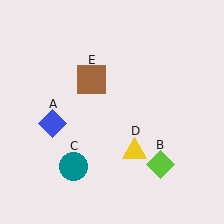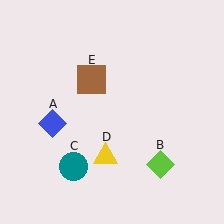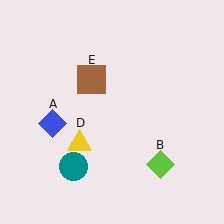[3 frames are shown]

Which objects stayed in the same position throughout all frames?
Blue diamond (object A) and lime diamond (object B) and teal circle (object C) and brown square (object E) remained stationary.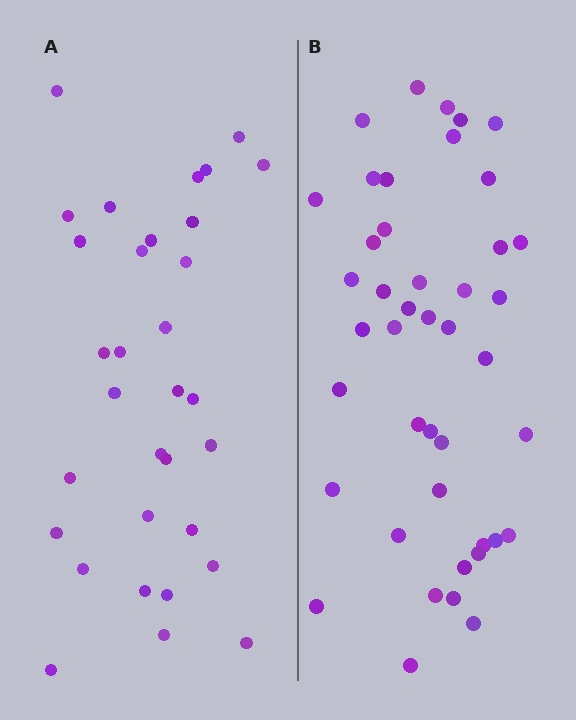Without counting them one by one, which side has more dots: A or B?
Region B (the right region) has more dots.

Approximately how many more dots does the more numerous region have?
Region B has roughly 12 or so more dots than region A.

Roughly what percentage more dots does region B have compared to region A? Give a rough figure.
About 35% more.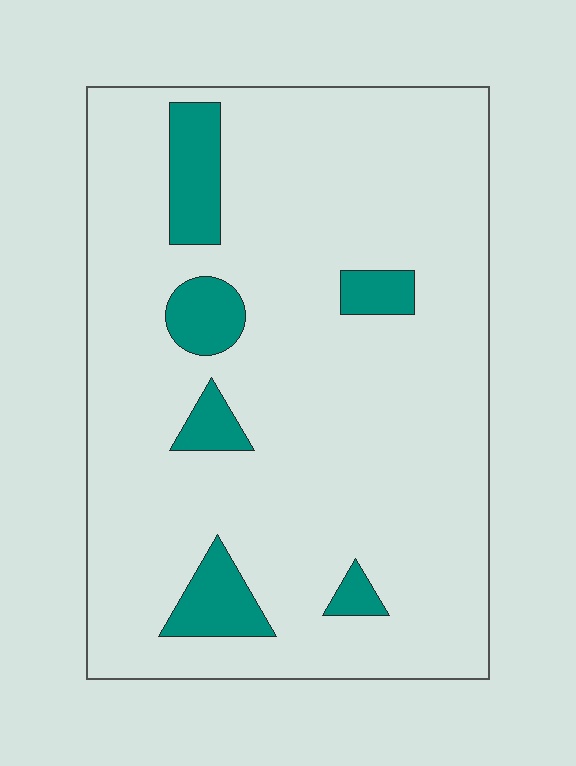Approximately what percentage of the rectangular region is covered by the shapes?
Approximately 10%.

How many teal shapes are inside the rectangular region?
6.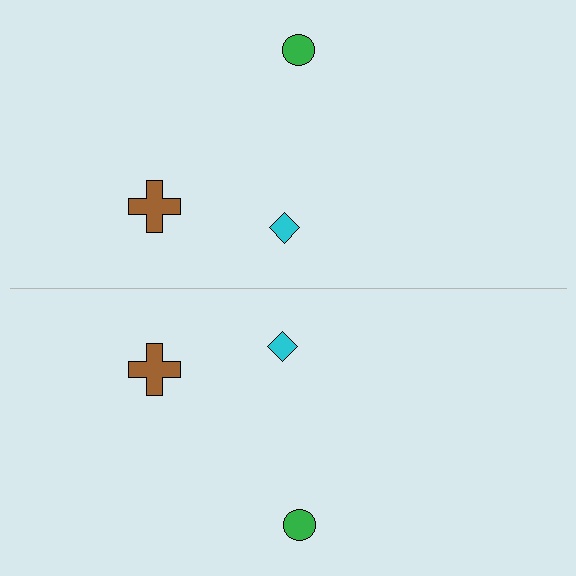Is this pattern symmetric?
Yes, this pattern has bilateral (reflection) symmetry.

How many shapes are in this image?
There are 6 shapes in this image.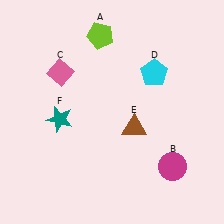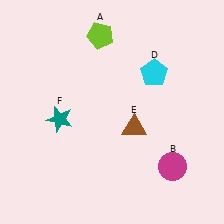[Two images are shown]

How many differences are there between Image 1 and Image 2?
There is 1 difference between the two images.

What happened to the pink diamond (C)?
The pink diamond (C) was removed in Image 2. It was in the top-left area of Image 1.